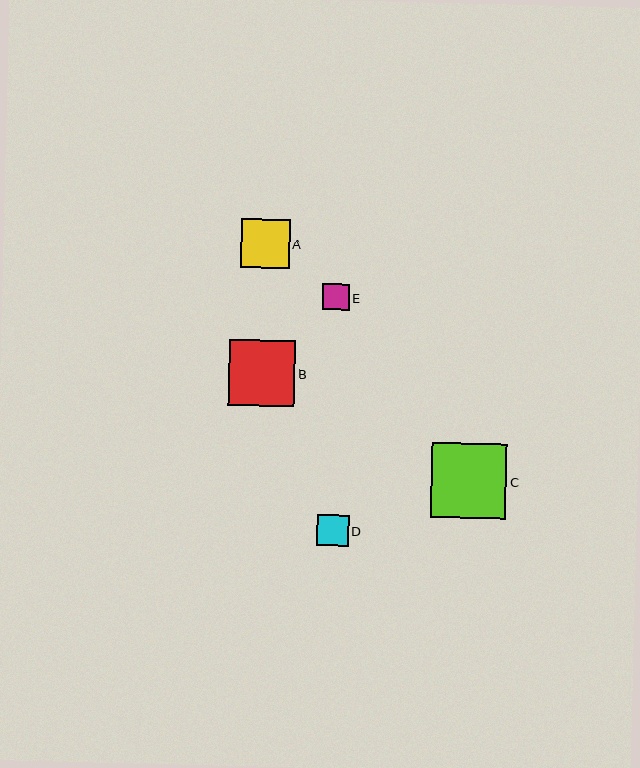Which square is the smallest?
Square E is the smallest with a size of approximately 26 pixels.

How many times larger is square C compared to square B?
Square C is approximately 1.1 times the size of square B.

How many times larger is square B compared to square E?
Square B is approximately 2.5 times the size of square E.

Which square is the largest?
Square C is the largest with a size of approximately 75 pixels.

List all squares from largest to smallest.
From largest to smallest: C, B, A, D, E.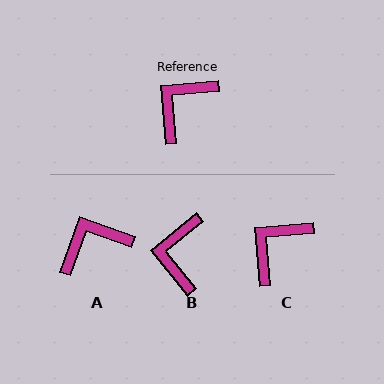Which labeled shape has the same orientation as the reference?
C.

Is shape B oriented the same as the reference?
No, it is off by about 34 degrees.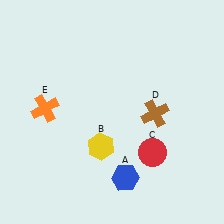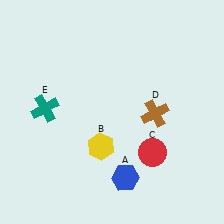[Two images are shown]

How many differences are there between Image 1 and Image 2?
There is 1 difference between the two images.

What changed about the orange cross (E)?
In Image 1, E is orange. In Image 2, it changed to teal.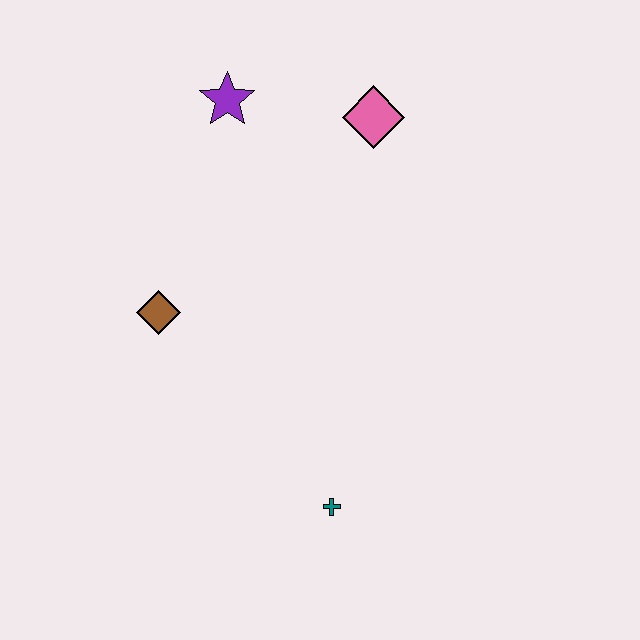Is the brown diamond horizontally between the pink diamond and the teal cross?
No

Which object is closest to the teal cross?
The brown diamond is closest to the teal cross.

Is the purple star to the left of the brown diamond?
No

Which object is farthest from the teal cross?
The purple star is farthest from the teal cross.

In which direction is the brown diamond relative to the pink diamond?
The brown diamond is to the left of the pink diamond.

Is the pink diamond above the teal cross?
Yes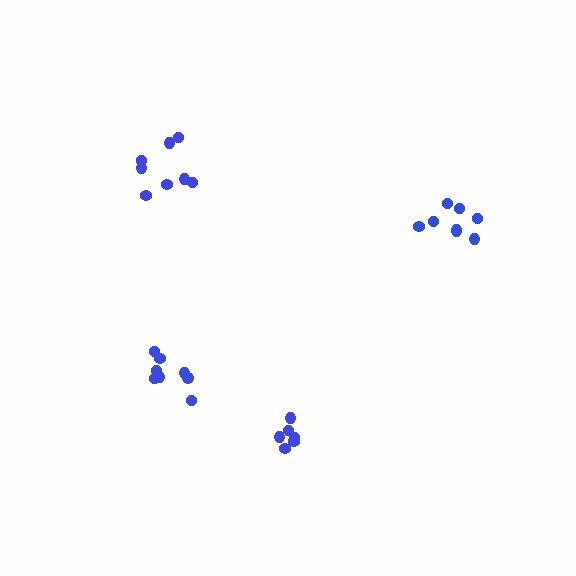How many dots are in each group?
Group 1: 8 dots, Group 2: 8 dots, Group 3: 8 dots, Group 4: 6 dots (30 total).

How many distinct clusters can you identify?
There are 4 distinct clusters.